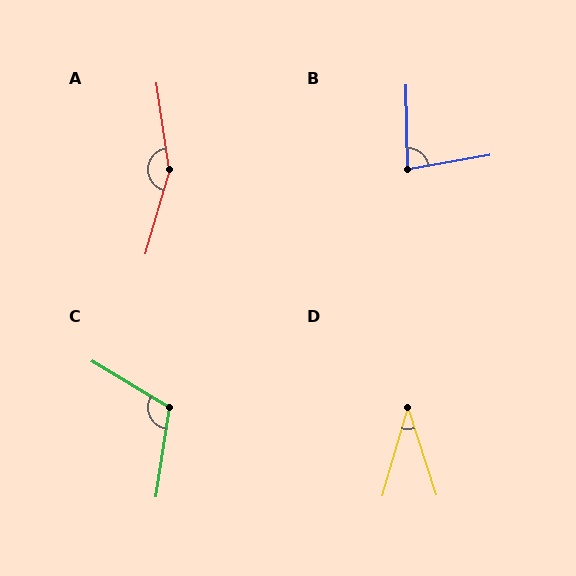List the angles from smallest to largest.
D (34°), B (81°), C (113°), A (156°).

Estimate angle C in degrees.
Approximately 113 degrees.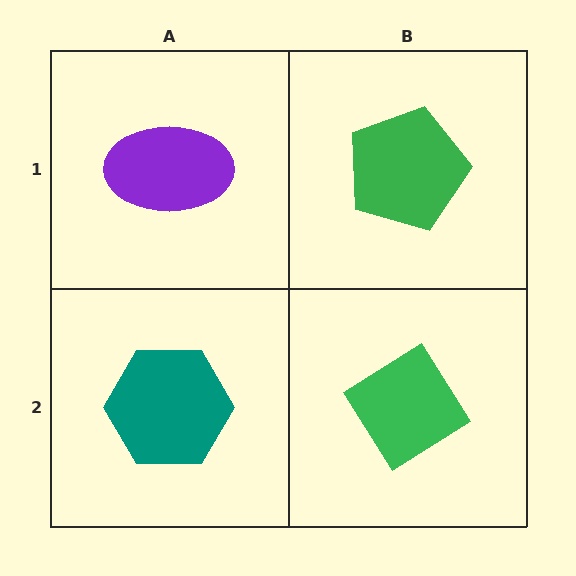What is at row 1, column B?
A green pentagon.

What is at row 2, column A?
A teal hexagon.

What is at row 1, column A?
A purple ellipse.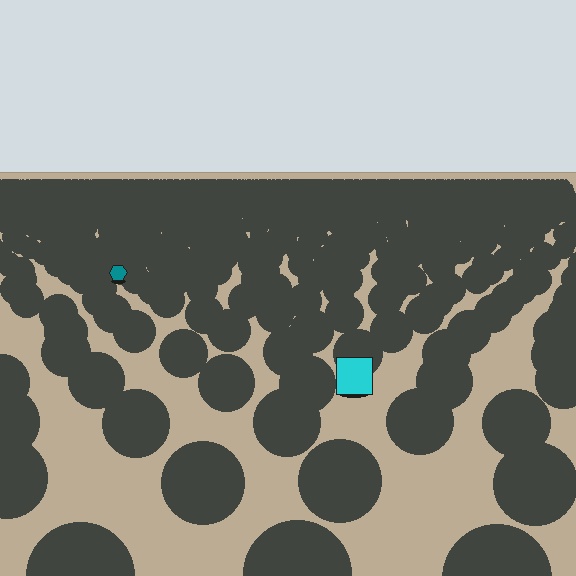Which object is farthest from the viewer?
The teal hexagon is farthest from the viewer. It appears smaller and the ground texture around it is denser.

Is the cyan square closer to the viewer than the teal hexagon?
Yes. The cyan square is closer — you can tell from the texture gradient: the ground texture is coarser near it.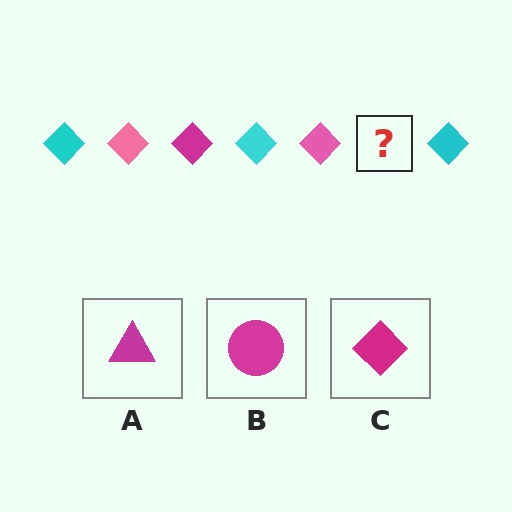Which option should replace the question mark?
Option C.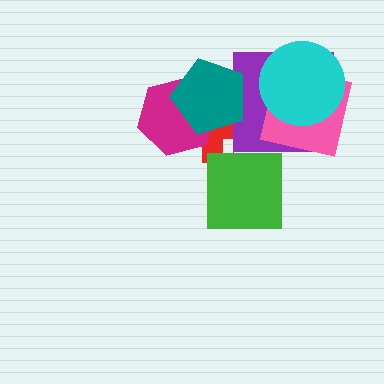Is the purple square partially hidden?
Yes, it is partially covered by another shape.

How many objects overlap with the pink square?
2 objects overlap with the pink square.